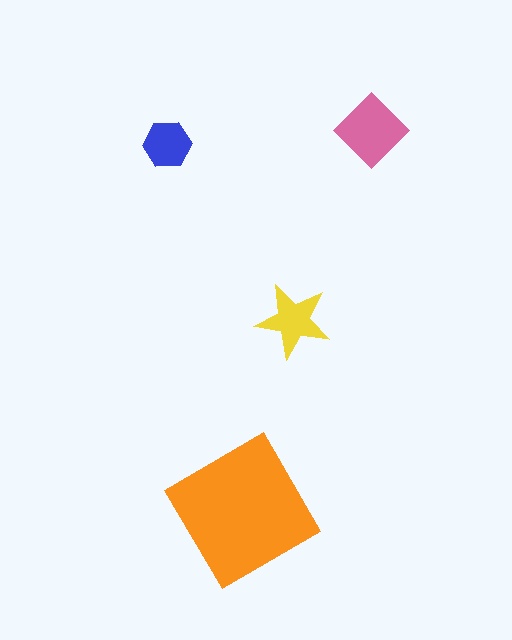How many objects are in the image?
There are 4 objects in the image.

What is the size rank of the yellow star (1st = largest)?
3rd.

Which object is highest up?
The pink diamond is topmost.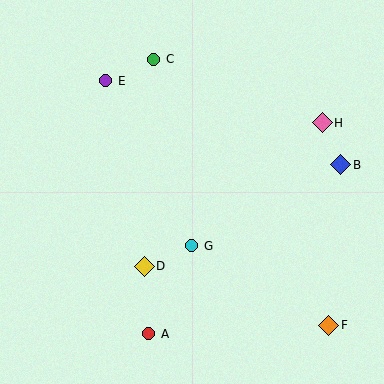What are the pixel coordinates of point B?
Point B is at (341, 165).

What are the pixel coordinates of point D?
Point D is at (144, 266).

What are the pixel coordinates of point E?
Point E is at (106, 81).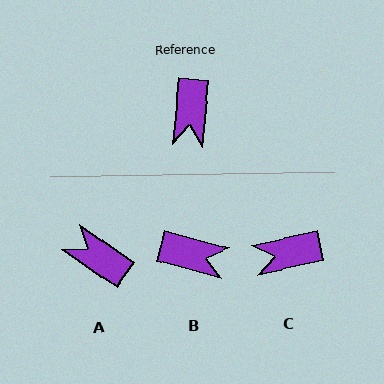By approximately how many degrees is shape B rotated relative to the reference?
Approximately 80 degrees counter-clockwise.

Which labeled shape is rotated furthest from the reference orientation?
A, about 120 degrees away.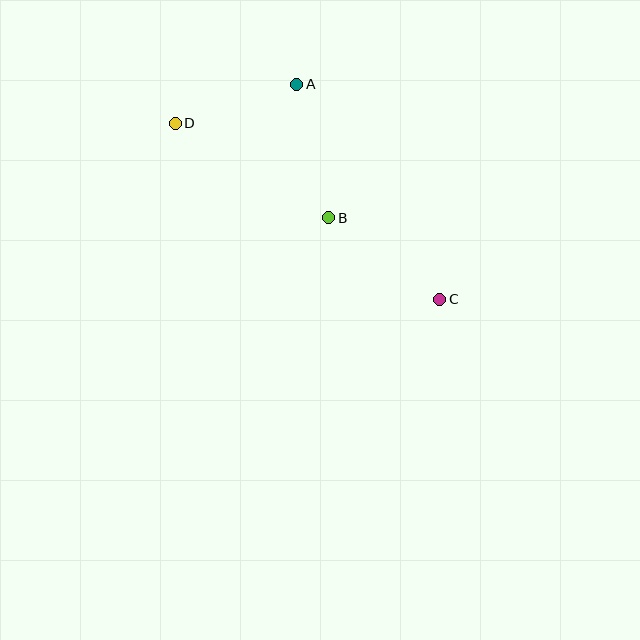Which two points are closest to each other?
Points A and D are closest to each other.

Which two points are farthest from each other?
Points C and D are farthest from each other.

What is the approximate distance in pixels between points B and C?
The distance between B and C is approximately 138 pixels.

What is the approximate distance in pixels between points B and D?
The distance between B and D is approximately 180 pixels.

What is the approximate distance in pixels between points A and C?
The distance between A and C is approximately 258 pixels.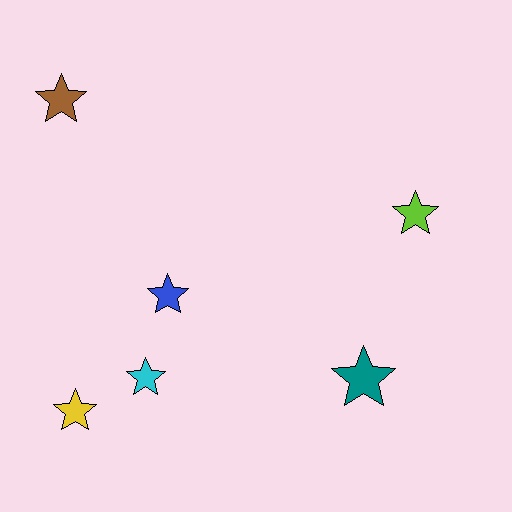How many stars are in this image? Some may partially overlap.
There are 6 stars.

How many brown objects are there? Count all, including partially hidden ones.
There is 1 brown object.